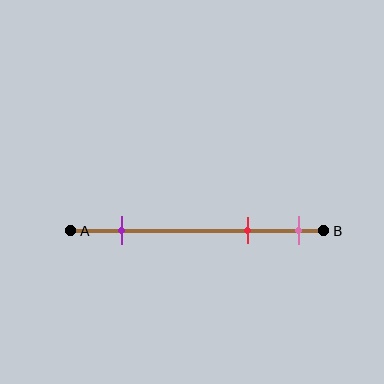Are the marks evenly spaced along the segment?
No, the marks are not evenly spaced.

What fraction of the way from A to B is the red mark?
The red mark is approximately 70% (0.7) of the way from A to B.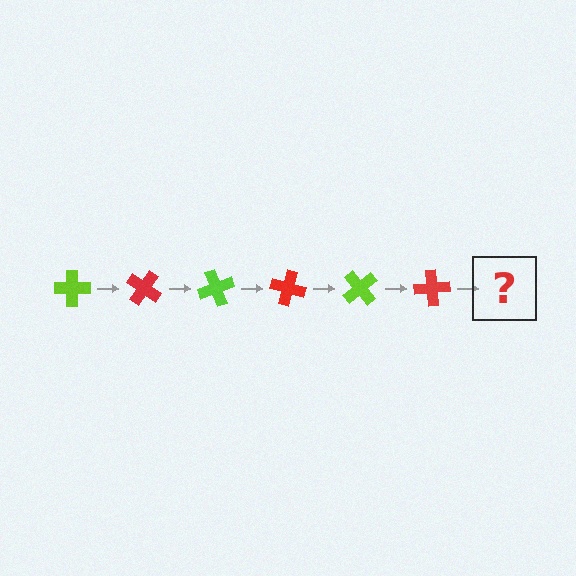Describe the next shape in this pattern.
It should be a lime cross, rotated 210 degrees from the start.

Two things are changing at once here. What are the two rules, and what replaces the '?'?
The two rules are that it rotates 35 degrees each step and the color cycles through lime and red. The '?' should be a lime cross, rotated 210 degrees from the start.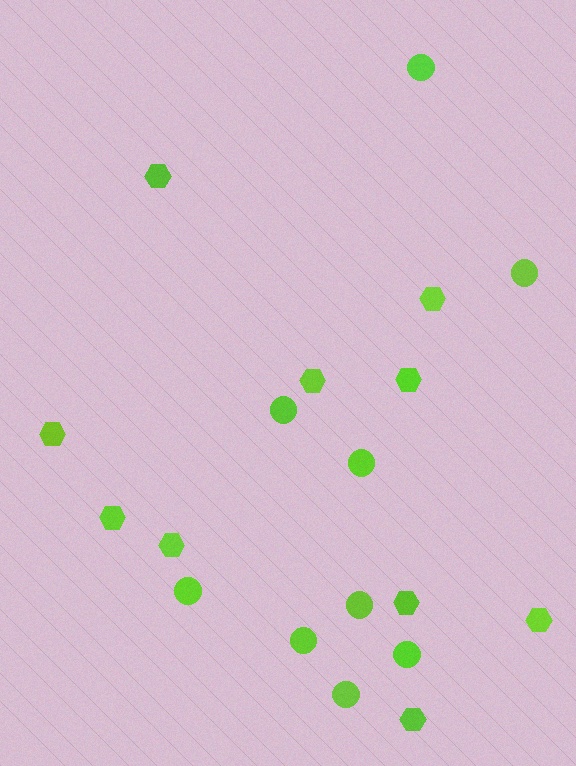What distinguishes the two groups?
There are 2 groups: one group of circles (9) and one group of hexagons (10).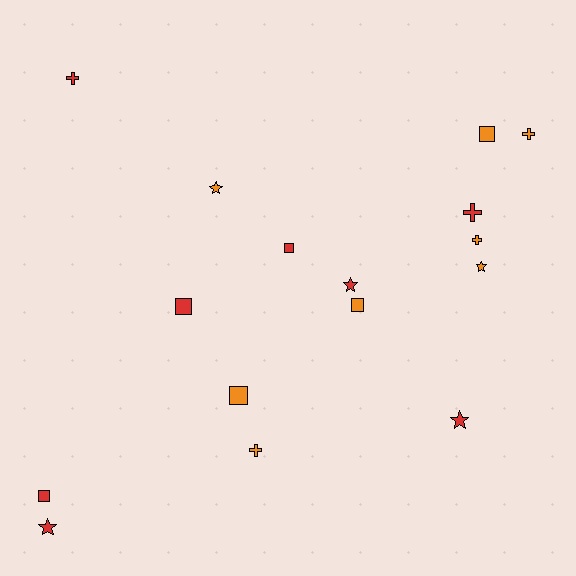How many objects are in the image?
There are 16 objects.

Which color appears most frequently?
Red, with 8 objects.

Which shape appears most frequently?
Square, with 6 objects.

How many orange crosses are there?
There are 3 orange crosses.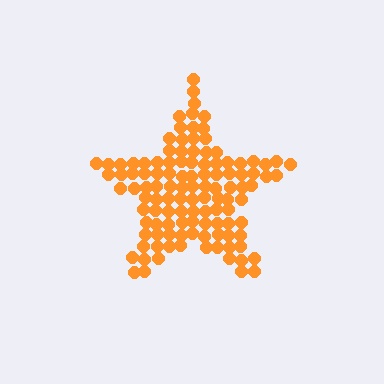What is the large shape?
The large shape is a star.